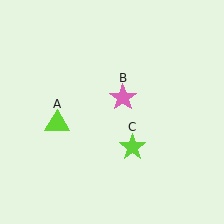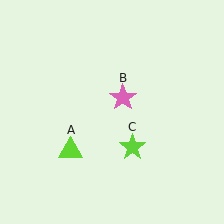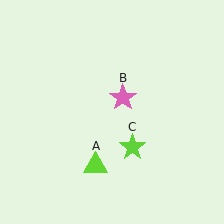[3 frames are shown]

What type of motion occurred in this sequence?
The lime triangle (object A) rotated counterclockwise around the center of the scene.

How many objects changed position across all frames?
1 object changed position: lime triangle (object A).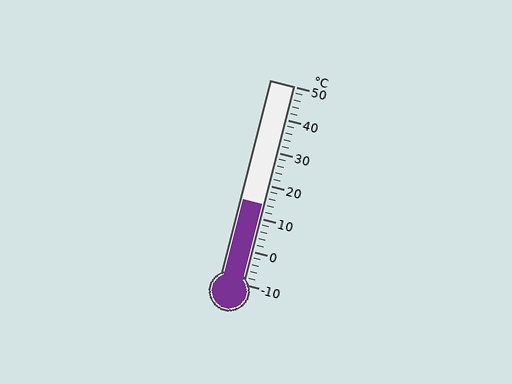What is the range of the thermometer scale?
The thermometer scale ranges from -10°C to 50°C.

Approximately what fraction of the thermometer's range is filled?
The thermometer is filled to approximately 40% of its range.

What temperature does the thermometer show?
The thermometer shows approximately 14°C.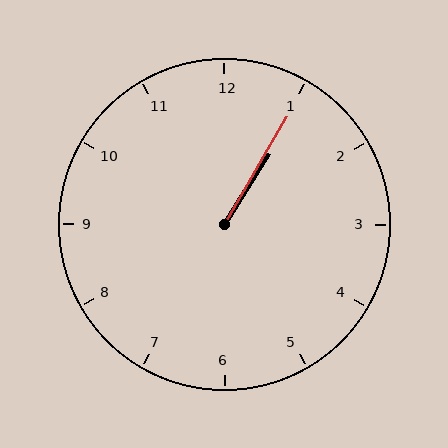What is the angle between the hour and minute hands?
Approximately 2 degrees.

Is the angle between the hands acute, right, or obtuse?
It is acute.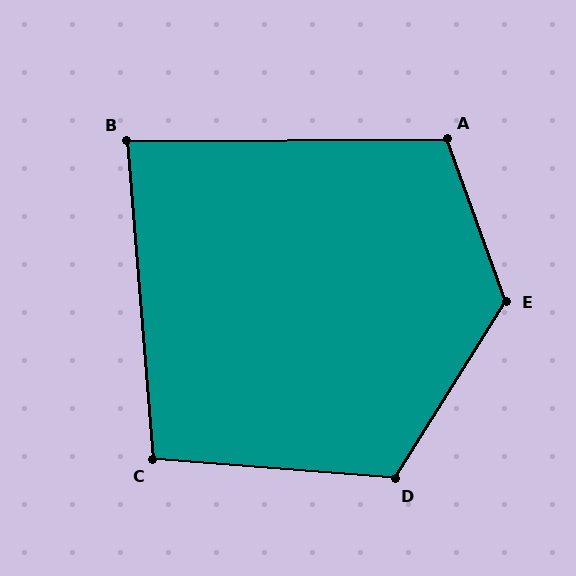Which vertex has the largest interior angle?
E, at approximately 128 degrees.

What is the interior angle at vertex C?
Approximately 99 degrees (obtuse).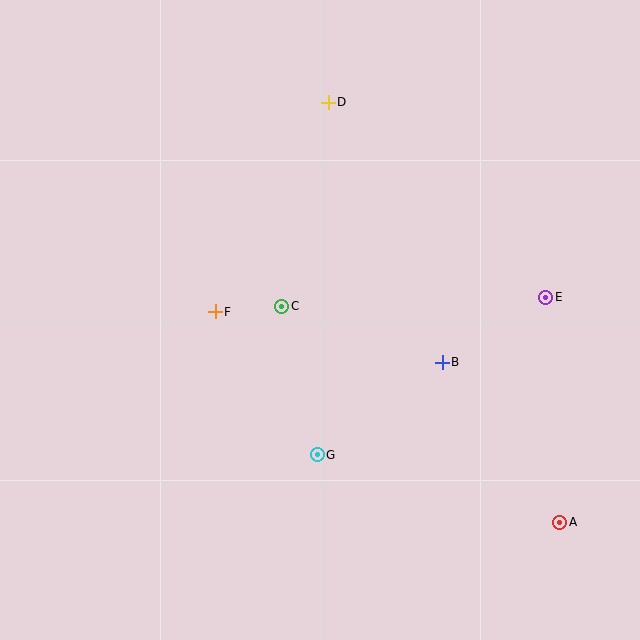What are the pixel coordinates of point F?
Point F is at (215, 312).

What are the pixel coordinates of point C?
Point C is at (282, 306).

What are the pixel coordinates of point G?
Point G is at (317, 455).